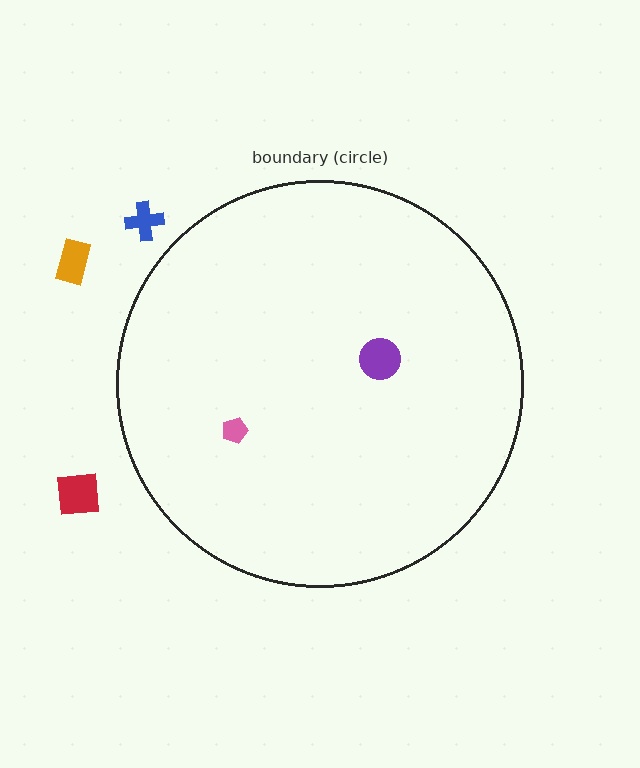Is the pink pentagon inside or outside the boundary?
Inside.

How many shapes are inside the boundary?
2 inside, 3 outside.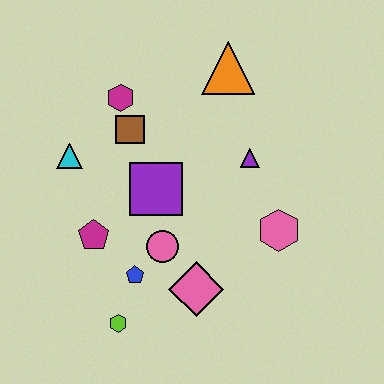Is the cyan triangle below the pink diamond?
No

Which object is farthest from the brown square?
The lime hexagon is farthest from the brown square.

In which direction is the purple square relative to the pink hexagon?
The purple square is to the left of the pink hexagon.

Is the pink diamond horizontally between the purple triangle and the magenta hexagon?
Yes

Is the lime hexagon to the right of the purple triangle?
No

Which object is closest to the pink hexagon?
The purple triangle is closest to the pink hexagon.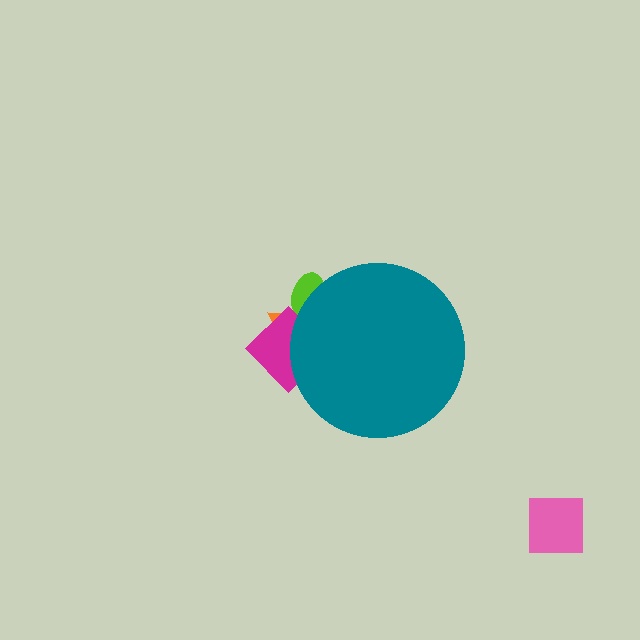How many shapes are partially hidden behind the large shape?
3 shapes are partially hidden.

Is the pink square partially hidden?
No, the pink square is fully visible.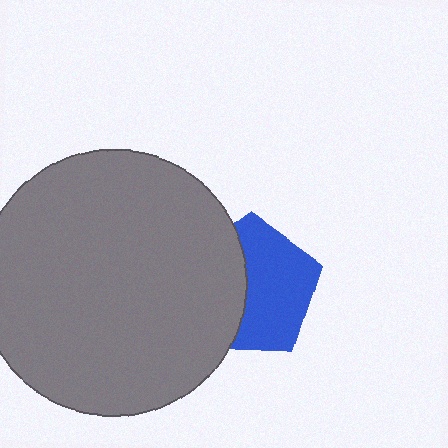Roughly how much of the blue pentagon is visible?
About half of it is visible (roughly 57%).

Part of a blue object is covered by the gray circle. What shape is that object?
It is a pentagon.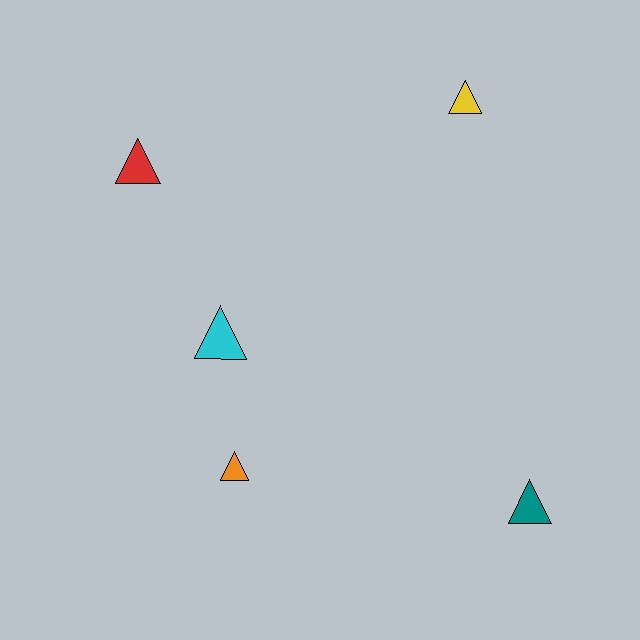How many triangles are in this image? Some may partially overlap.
There are 5 triangles.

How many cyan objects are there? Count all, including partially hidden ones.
There is 1 cyan object.